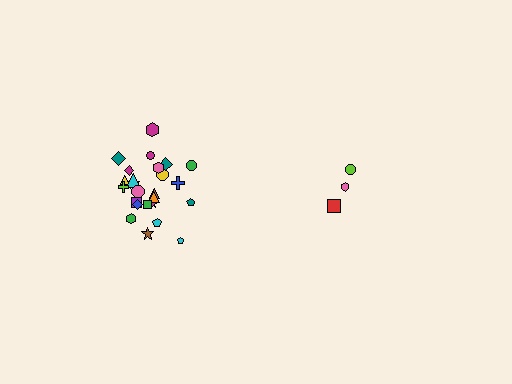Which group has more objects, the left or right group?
The left group.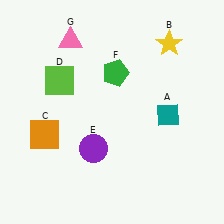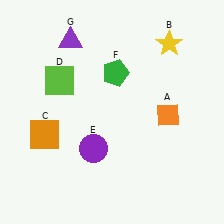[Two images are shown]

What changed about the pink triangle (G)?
In Image 1, G is pink. In Image 2, it changed to purple.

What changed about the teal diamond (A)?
In Image 1, A is teal. In Image 2, it changed to orange.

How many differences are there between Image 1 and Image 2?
There are 2 differences between the two images.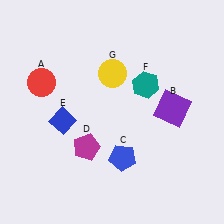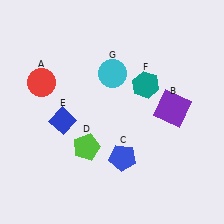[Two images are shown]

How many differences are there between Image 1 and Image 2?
There are 2 differences between the two images.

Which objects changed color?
D changed from magenta to lime. G changed from yellow to cyan.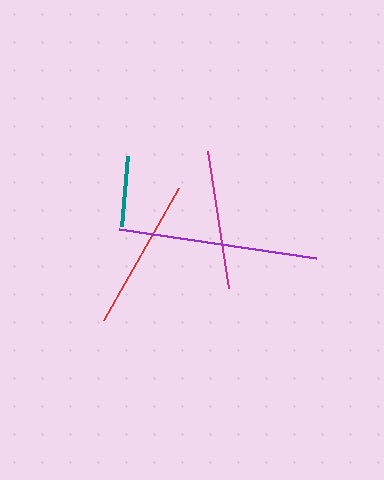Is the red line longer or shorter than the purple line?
The purple line is longer than the red line.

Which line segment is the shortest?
The teal line is the shortest at approximately 71 pixels.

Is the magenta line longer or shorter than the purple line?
The purple line is longer than the magenta line.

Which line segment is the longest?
The purple line is the longest at approximately 200 pixels.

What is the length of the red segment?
The red segment is approximately 152 pixels long.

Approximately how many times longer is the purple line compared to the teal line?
The purple line is approximately 2.8 times the length of the teal line.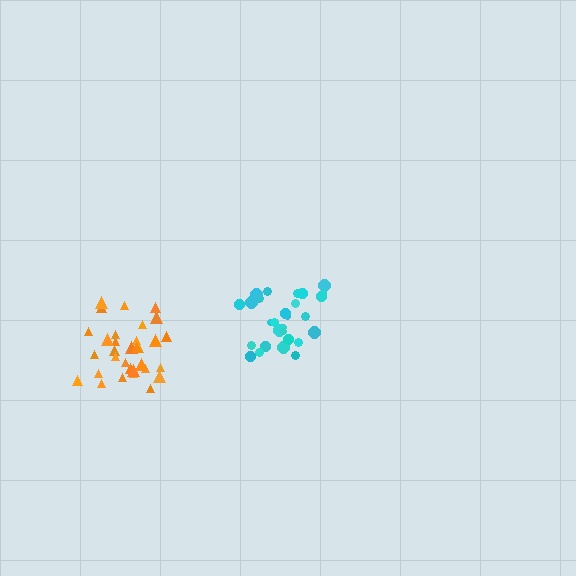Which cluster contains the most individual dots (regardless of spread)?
Orange (33).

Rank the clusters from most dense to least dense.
orange, cyan.